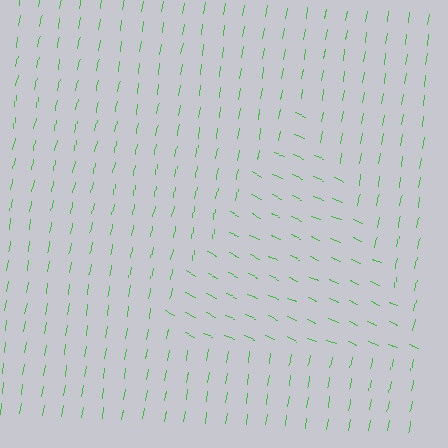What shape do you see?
I see a triangle.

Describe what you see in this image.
The image is filled with small green line segments. A triangle region in the image has lines oriented differently from the surrounding lines, creating a visible texture boundary.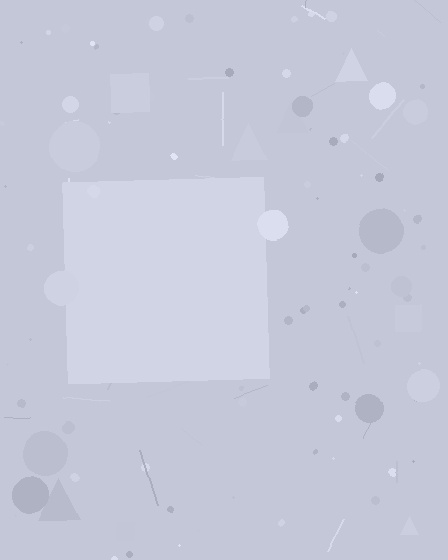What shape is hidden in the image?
A square is hidden in the image.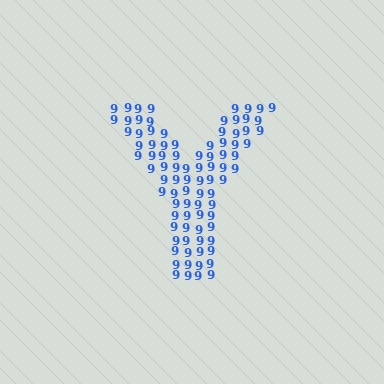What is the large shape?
The large shape is the letter Y.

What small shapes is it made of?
It is made of small digit 9's.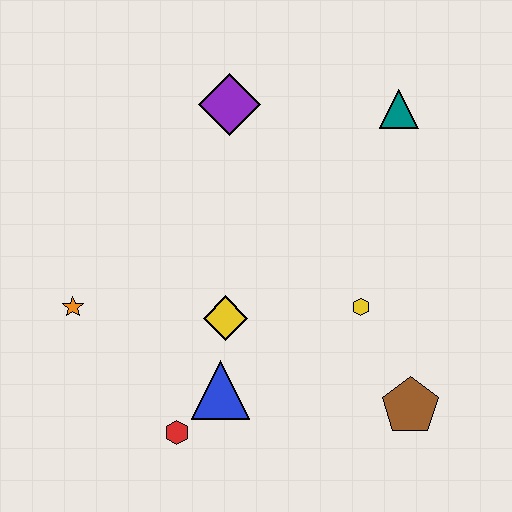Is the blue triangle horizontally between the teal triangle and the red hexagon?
Yes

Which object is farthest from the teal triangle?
The red hexagon is farthest from the teal triangle.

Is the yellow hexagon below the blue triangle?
No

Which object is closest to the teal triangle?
The purple diamond is closest to the teal triangle.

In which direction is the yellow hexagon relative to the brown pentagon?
The yellow hexagon is above the brown pentagon.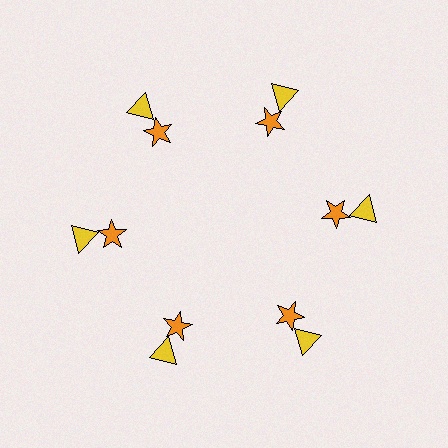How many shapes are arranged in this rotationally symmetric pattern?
There are 12 shapes, arranged in 6 groups of 2.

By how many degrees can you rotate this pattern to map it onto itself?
The pattern maps onto itself every 60 degrees of rotation.